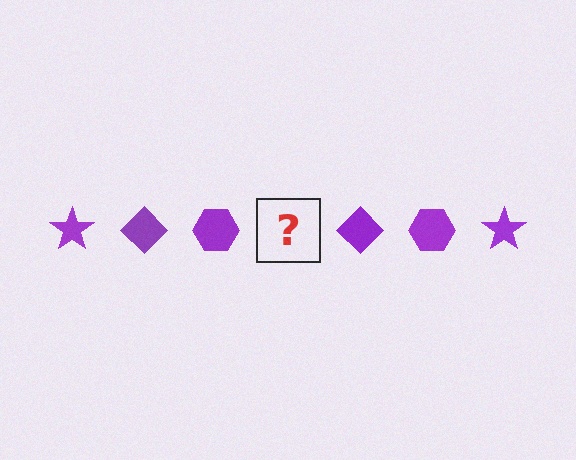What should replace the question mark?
The question mark should be replaced with a purple star.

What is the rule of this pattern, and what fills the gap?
The rule is that the pattern cycles through star, diamond, hexagon shapes in purple. The gap should be filled with a purple star.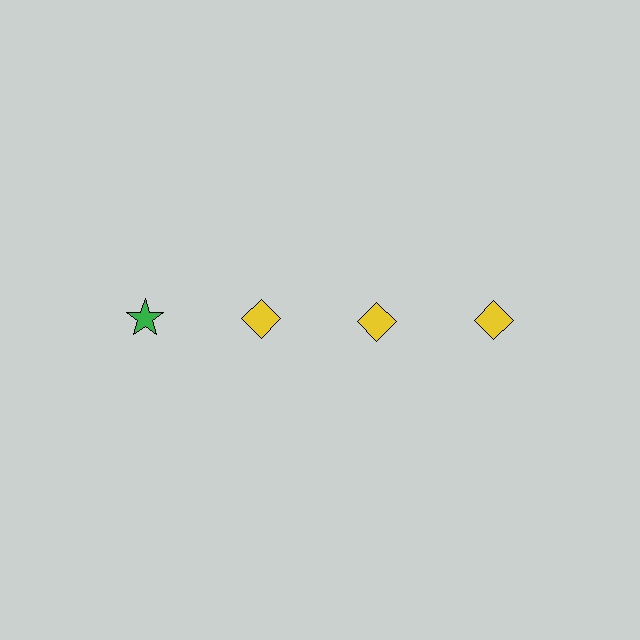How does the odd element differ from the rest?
It differs in both color (green instead of yellow) and shape (star instead of diamond).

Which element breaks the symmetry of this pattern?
The green star in the top row, leftmost column breaks the symmetry. All other shapes are yellow diamonds.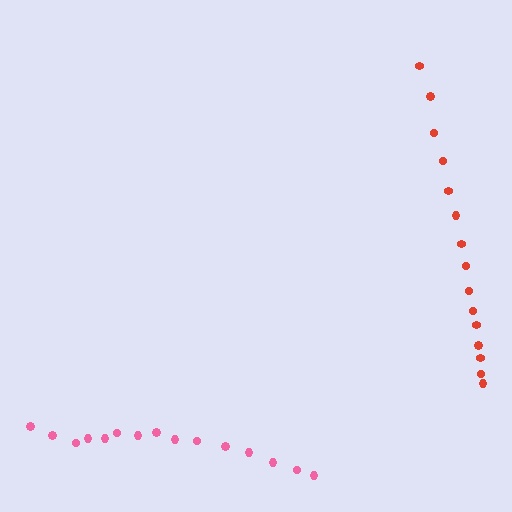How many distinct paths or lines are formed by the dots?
There are 2 distinct paths.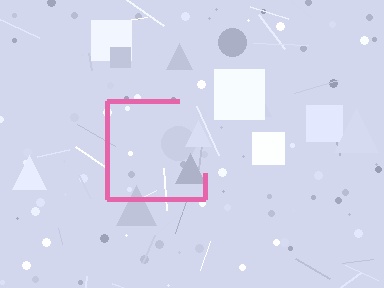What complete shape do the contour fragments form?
The contour fragments form a square.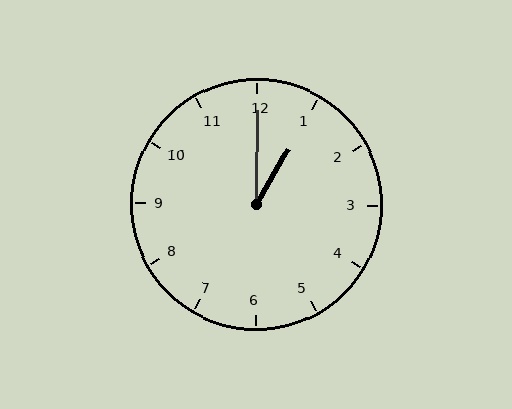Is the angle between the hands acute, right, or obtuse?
It is acute.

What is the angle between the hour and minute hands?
Approximately 30 degrees.